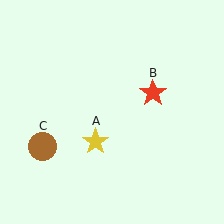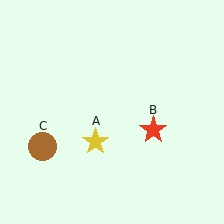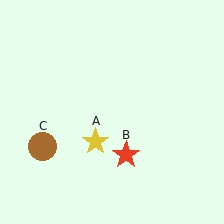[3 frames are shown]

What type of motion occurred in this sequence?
The red star (object B) rotated clockwise around the center of the scene.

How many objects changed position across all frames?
1 object changed position: red star (object B).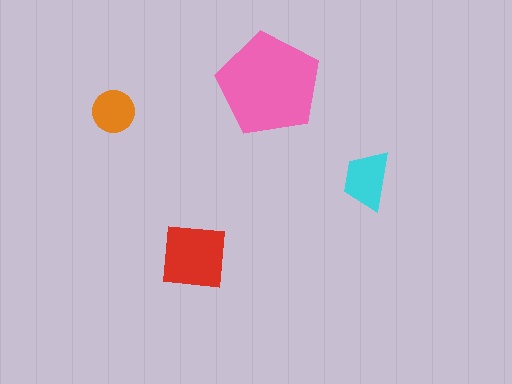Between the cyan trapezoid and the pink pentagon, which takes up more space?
The pink pentagon.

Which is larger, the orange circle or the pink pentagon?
The pink pentagon.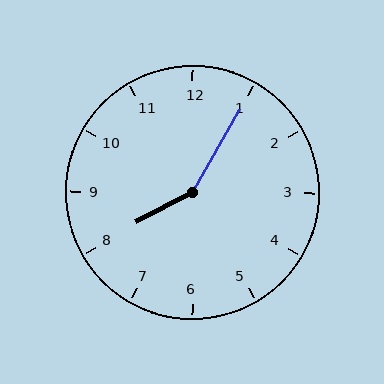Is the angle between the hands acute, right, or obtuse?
It is obtuse.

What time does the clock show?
8:05.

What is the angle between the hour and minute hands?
Approximately 148 degrees.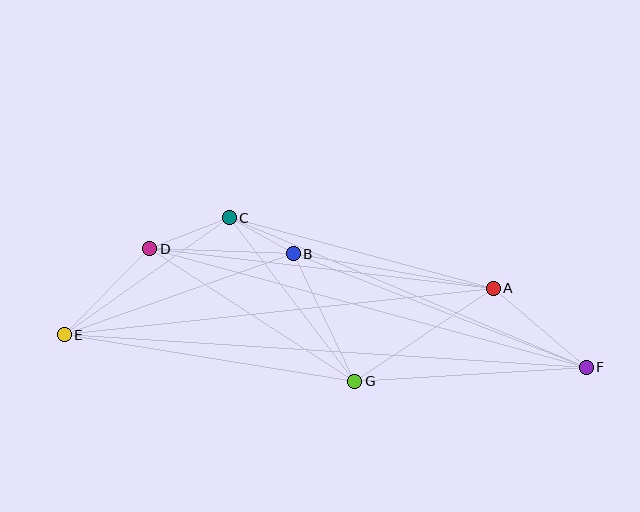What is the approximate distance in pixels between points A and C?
The distance between A and C is approximately 273 pixels.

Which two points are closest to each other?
Points B and C are closest to each other.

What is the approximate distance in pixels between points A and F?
The distance between A and F is approximately 122 pixels.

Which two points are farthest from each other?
Points E and F are farthest from each other.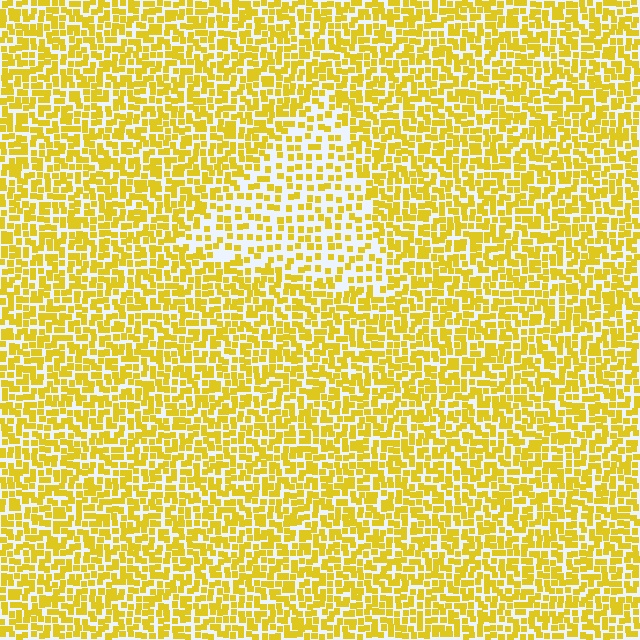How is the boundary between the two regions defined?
The boundary is defined by a change in element density (approximately 1.9x ratio). All elements are the same color, size, and shape.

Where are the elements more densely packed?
The elements are more densely packed outside the triangle boundary.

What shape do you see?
I see a triangle.